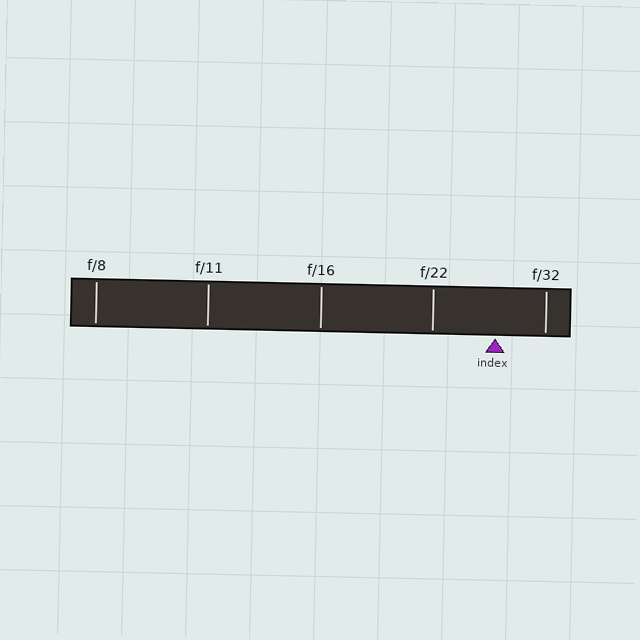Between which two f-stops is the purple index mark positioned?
The index mark is between f/22 and f/32.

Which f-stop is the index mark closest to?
The index mark is closest to f/32.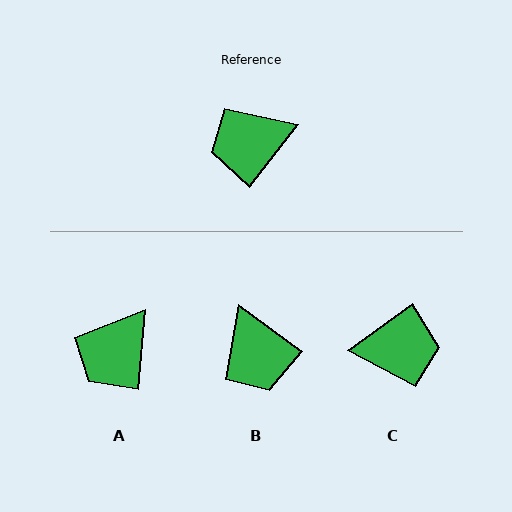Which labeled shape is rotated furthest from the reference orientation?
C, about 165 degrees away.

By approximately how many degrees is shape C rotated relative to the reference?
Approximately 165 degrees counter-clockwise.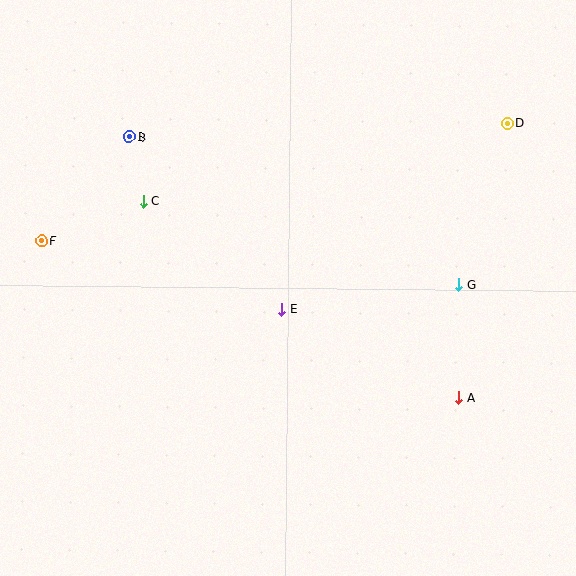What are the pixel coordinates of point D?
Point D is at (507, 124).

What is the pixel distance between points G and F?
The distance between G and F is 419 pixels.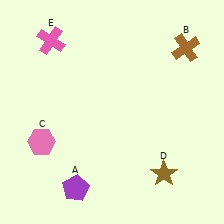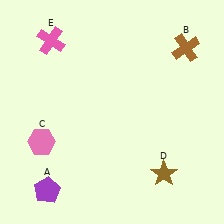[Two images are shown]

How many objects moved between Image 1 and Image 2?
1 object moved between the two images.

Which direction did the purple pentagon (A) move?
The purple pentagon (A) moved left.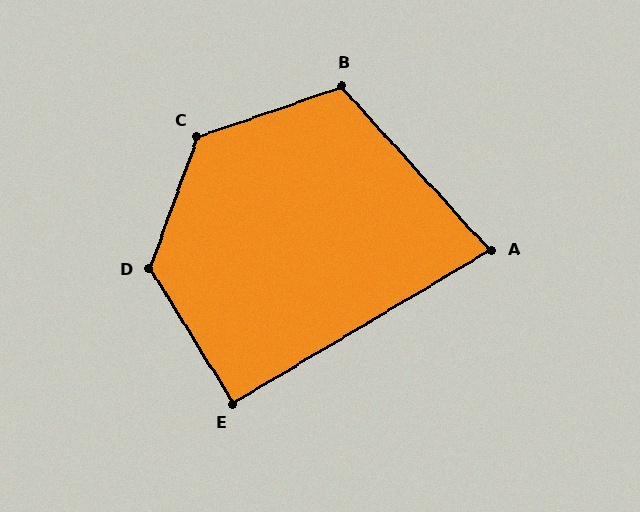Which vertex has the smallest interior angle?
A, at approximately 78 degrees.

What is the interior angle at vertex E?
Approximately 91 degrees (approximately right).